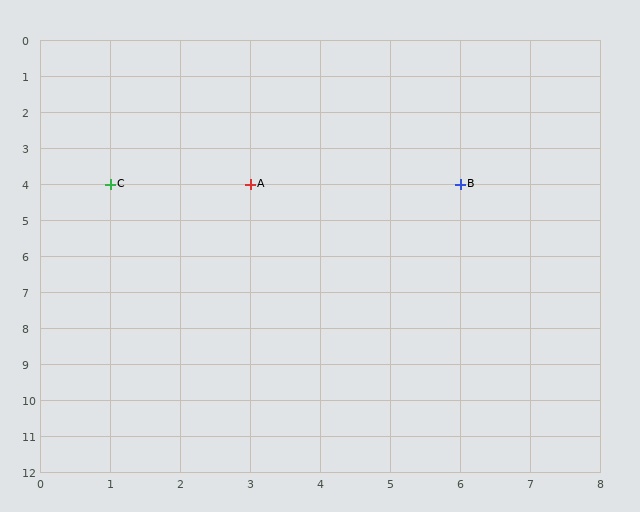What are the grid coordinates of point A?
Point A is at grid coordinates (3, 4).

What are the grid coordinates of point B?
Point B is at grid coordinates (6, 4).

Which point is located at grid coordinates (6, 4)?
Point B is at (6, 4).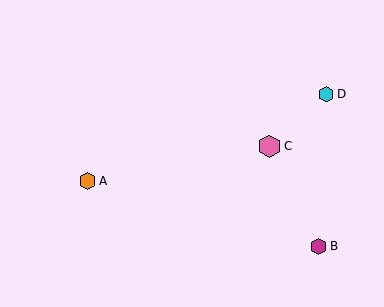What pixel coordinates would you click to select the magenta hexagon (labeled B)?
Click at (319, 246) to select the magenta hexagon B.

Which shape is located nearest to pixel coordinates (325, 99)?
The cyan hexagon (labeled D) at (326, 94) is nearest to that location.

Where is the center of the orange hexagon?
The center of the orange hexagon is at (87, 181).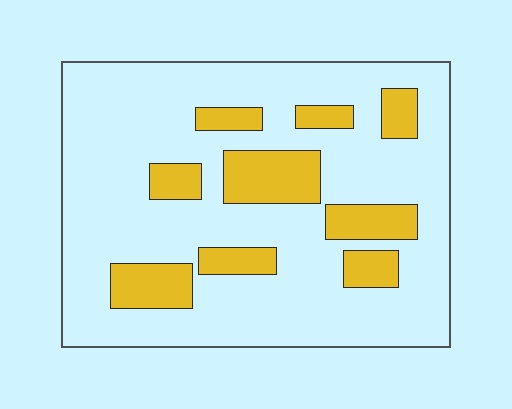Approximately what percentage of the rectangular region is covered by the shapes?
Approximately 20%.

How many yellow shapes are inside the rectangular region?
9.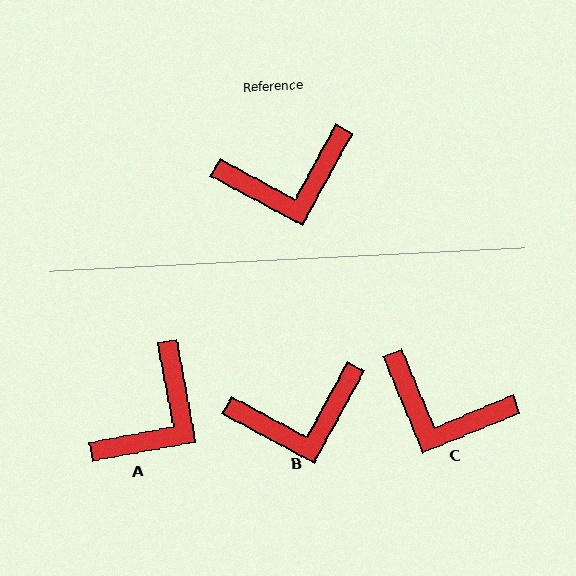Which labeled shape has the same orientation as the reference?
B.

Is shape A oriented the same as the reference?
No, it is off by about 39 degrees.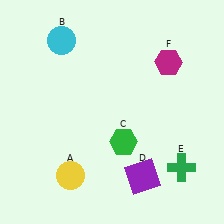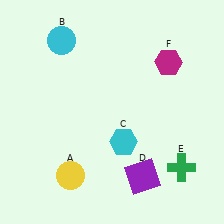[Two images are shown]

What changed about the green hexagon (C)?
In Image 1, C is green. In Image 2, it changed to cyan.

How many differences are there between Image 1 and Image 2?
There is 1 difference between the two images.